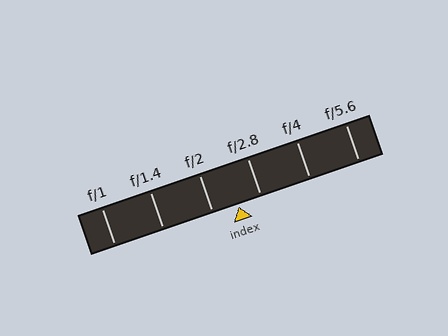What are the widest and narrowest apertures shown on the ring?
The widest aperture shown is f/1 and the narrowest is f/5.6.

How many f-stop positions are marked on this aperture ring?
There are 6 f-stop positions marked.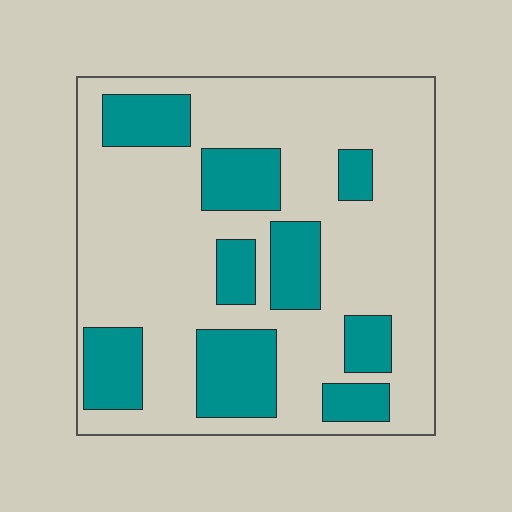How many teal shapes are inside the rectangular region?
9.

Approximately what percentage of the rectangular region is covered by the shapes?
Approximately 30%.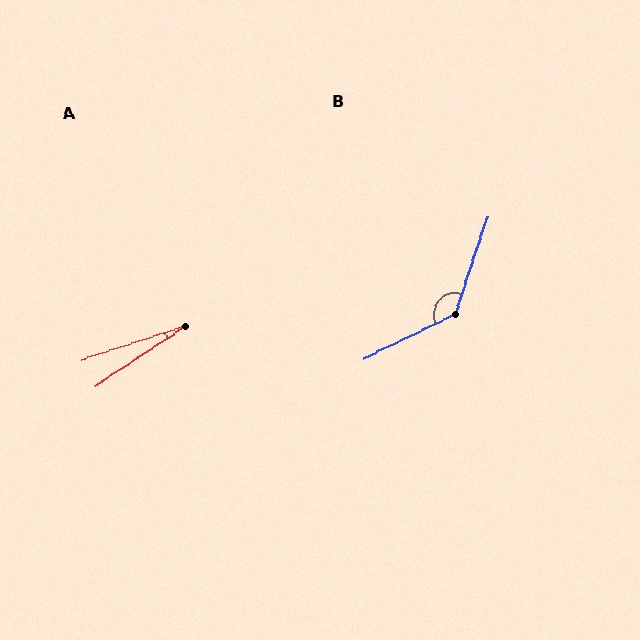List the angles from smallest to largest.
A (16°), B (135°).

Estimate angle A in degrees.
Approximately 16 degrees.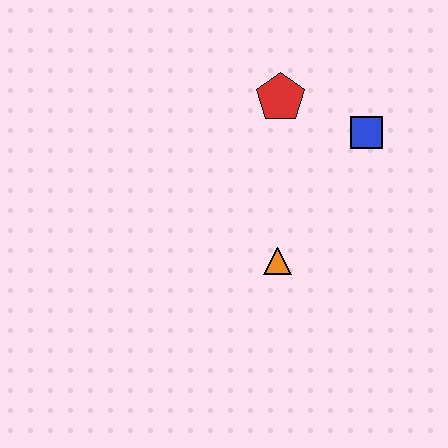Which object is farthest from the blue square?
The orange triangle is farthest from the blue square.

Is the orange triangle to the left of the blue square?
Yes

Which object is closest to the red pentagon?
The blue square is closest to the red pentagon.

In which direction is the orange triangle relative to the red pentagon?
The orange triangle is below the red pentagon.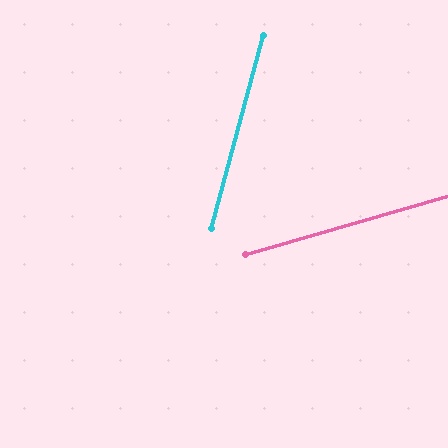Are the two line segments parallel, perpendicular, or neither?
Neither parallel nor perpendicular — they differ by about 59°.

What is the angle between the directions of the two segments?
Approximately 59 degrees.